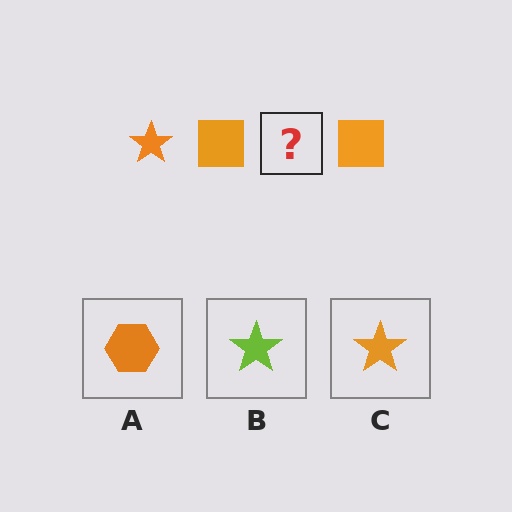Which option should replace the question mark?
Option C.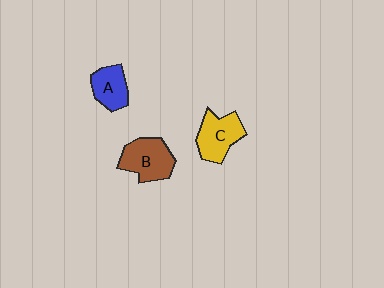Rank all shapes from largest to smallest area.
From largest to smallest: B (brown), C (yellow), A (blue).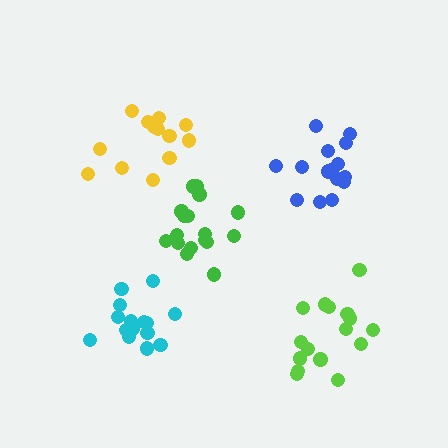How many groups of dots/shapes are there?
There are 5 groups.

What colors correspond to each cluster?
The clusters are colored: blue, cyan, lime, yellow, green.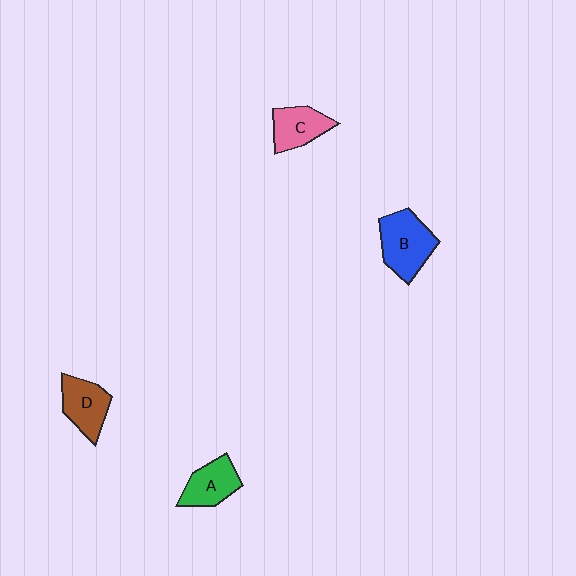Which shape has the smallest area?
Shape C (pink).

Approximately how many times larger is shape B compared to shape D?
Approximately 1.3 times.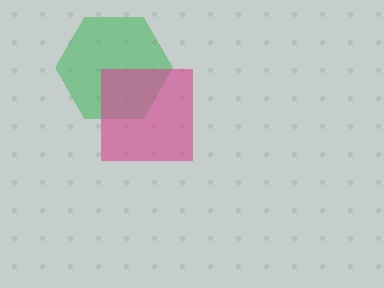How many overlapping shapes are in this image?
There are 2 overlapping shapes in the image.